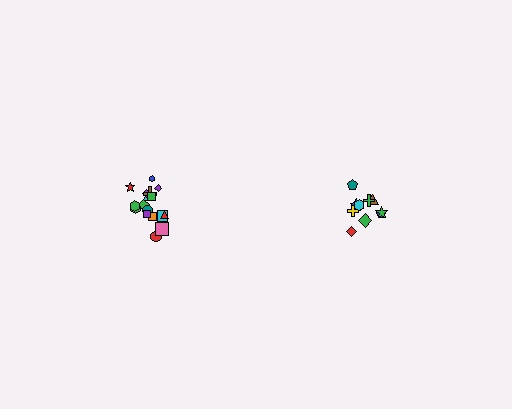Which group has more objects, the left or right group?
The left group.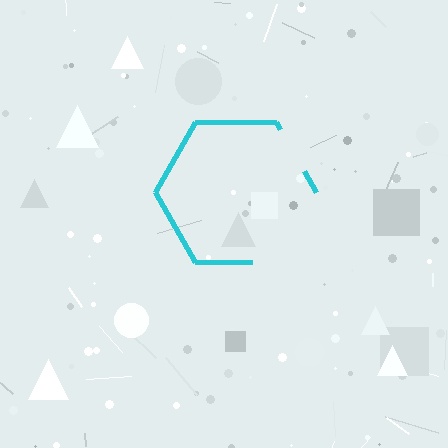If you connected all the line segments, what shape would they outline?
They would outline a hexagon.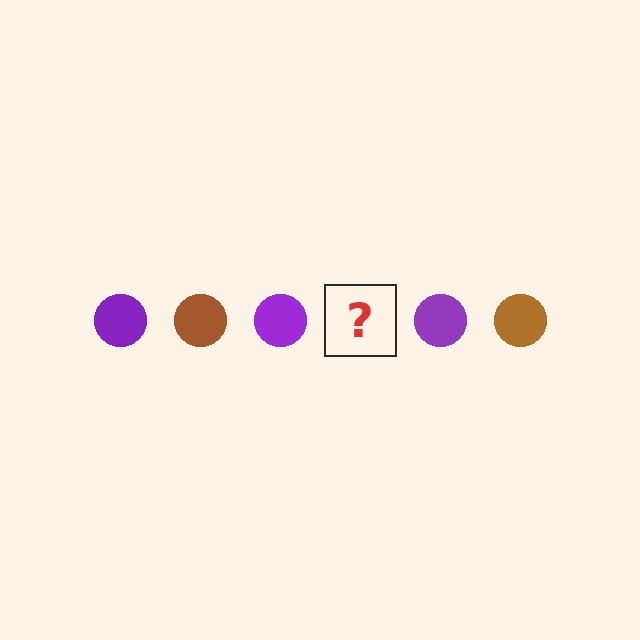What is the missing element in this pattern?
The missing element is a brown circle.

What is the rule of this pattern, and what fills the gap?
The rule is that the pattern cycles through purple, brown circles. The gap should be filled with a brown circle.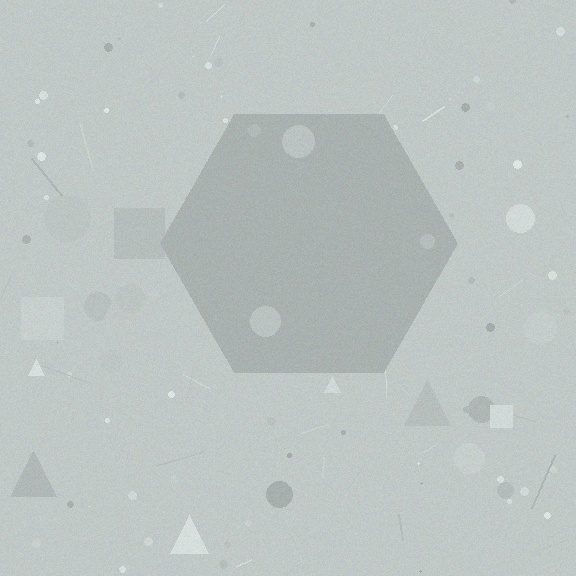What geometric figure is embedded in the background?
A hexagon is embedded in the background.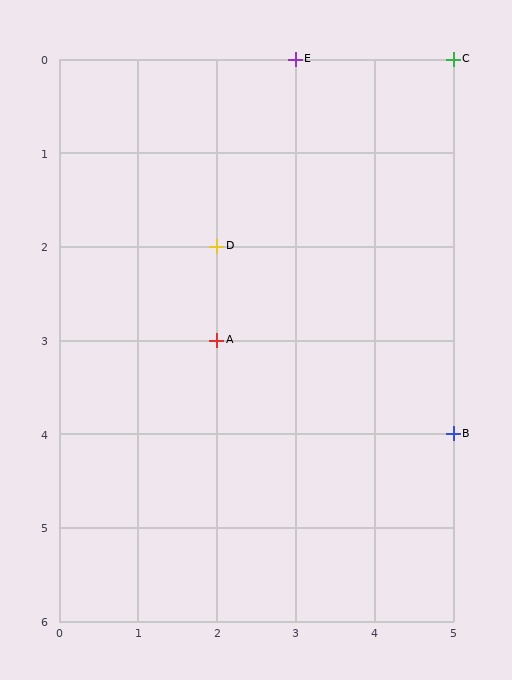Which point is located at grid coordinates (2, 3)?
Point A is at (2, 3).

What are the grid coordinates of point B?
Point B is at grid coordinates (5, 4).